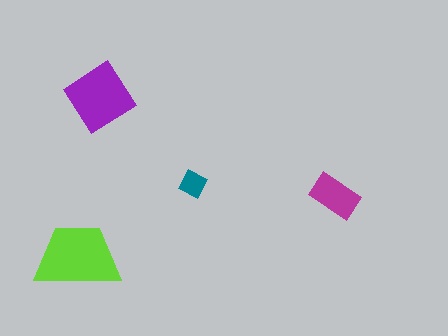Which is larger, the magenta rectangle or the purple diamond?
The purple diamond.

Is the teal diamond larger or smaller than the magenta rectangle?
Smaller.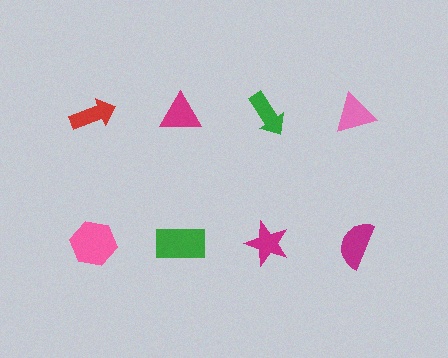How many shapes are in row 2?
4 shapes.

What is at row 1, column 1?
A red arrow.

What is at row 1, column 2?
A magenta triangle.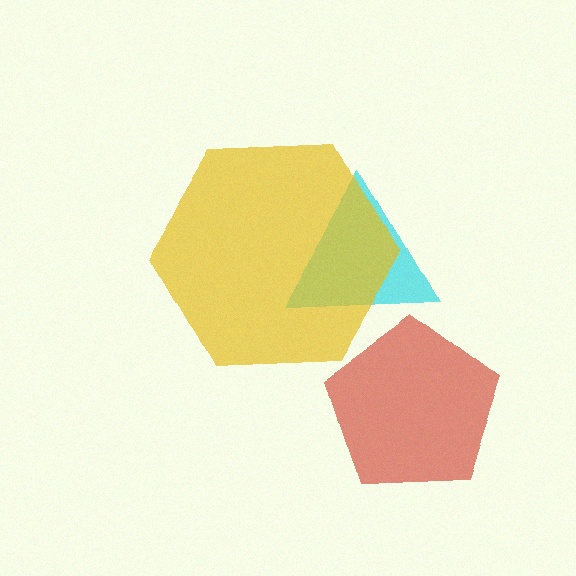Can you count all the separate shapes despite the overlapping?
Yes, there are 3 separate shapes.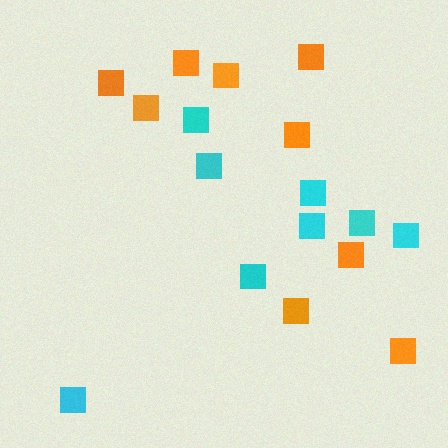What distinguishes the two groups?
There are 2 groups: one group of orange squares (9) and one group of cyan squares (8).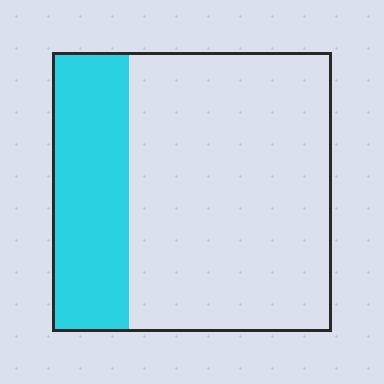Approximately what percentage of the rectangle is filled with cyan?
Approximately 30%.